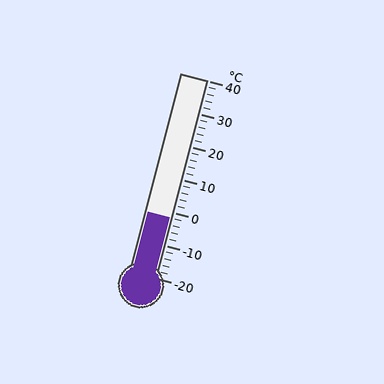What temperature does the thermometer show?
The thermometer shows approximately -2°C.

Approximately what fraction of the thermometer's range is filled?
The thermometer is filled to approximately 30% of its range.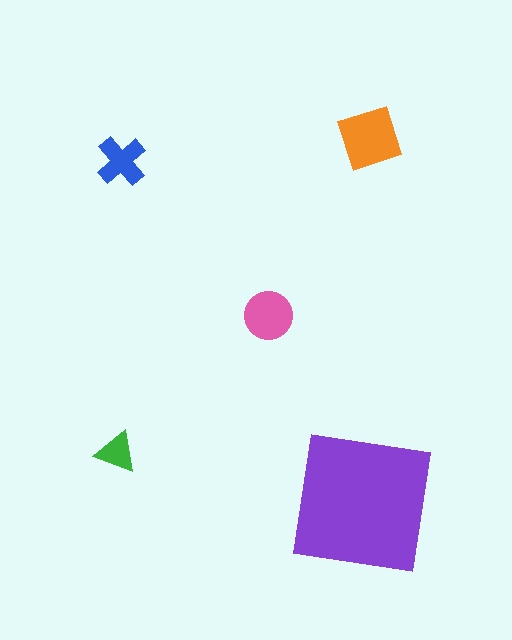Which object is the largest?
The purple square.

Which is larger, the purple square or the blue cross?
The purple square.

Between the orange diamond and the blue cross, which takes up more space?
The orange diamond.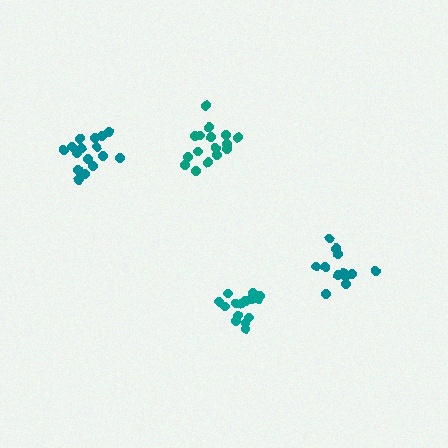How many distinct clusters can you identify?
There are 4 distinct clusters.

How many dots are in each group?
Group 1: 16 dots, Group 2: 16 dots, Group 3: 17 dots, Group 4: 12 dots (61 total).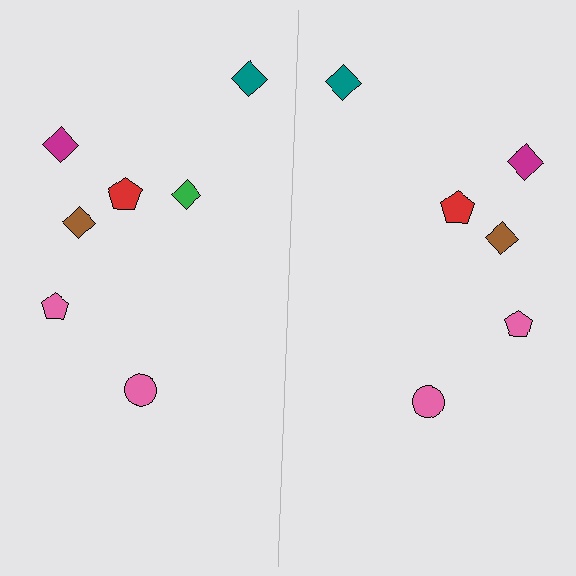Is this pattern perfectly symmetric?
No, the pattern is not perfectly symmetric. A green diamond is missing from the right side.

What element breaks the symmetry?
A green diamond is missing from the right side.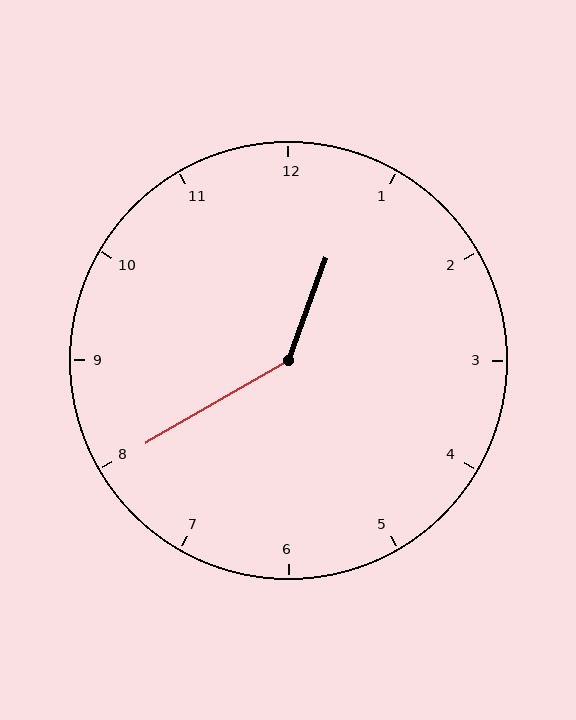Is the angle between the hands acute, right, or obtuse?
It is obtuse.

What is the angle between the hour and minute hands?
Approximately 140 degrees.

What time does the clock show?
12:40.